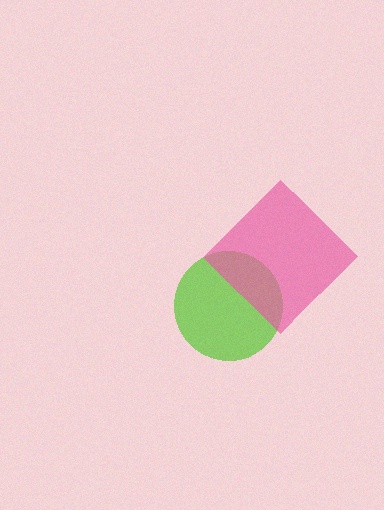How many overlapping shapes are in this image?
There are 2 overlapping shapes in the image.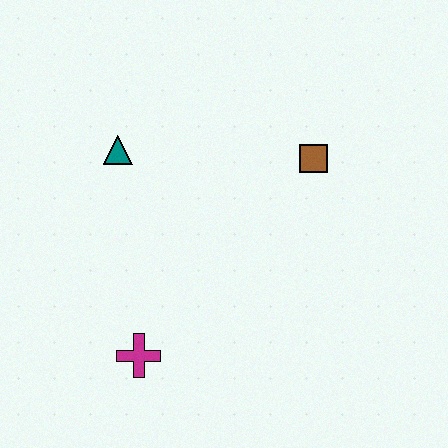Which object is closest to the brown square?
The teal triangle is closest to the brown square.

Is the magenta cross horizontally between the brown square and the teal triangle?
Yes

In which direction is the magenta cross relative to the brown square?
The magenta cross is below the brown square.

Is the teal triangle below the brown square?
No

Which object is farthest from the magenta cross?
The brown square is farthest from the magenta cross.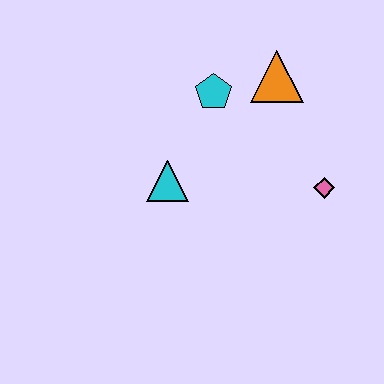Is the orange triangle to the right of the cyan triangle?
Yes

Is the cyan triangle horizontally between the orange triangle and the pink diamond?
No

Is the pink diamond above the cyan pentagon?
No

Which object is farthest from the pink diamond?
The cyan triangle is farthest from the pink diamond.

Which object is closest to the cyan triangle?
The cyan pentagon is closest to the cyan triangle.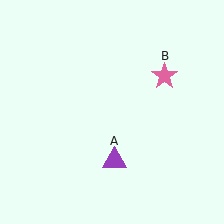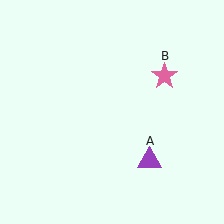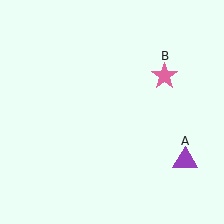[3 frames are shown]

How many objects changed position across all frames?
1 object changed position: purple triangle (object A).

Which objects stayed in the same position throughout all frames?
Pink star (object B) remained stationary.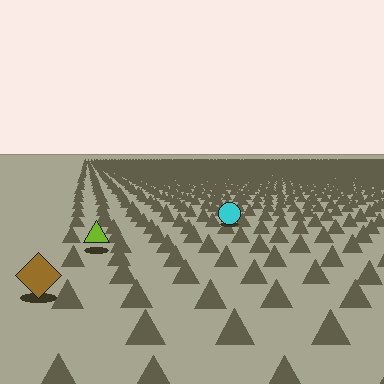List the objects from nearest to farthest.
From nearest to farthest: the brown diamond, the lime triangle, the cyan circle.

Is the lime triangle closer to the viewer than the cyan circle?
Yes. The lime triangle is closer — you can tell from the texture gradient: the ground texture is coarser near it.